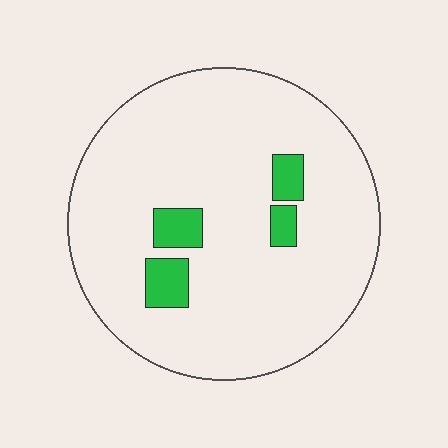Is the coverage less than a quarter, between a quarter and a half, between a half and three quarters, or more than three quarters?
Less than a quarter.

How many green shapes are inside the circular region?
4.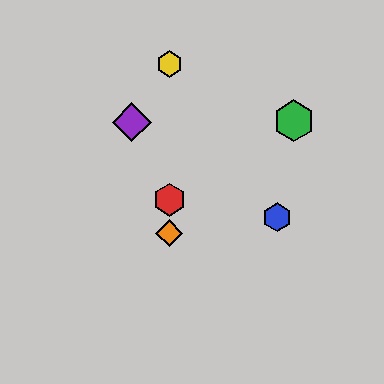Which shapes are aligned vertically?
The red hexagon, the yellow hexagon, the orange diamond are aligned vertically.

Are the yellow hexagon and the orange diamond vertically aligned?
Yes, both are at x≈169.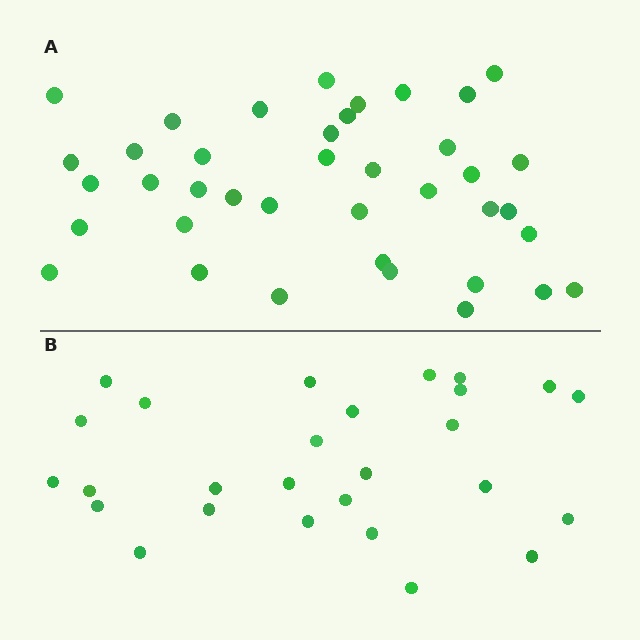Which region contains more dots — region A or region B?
Region A (the top region) has more dots.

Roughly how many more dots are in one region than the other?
Region A has roughly 12 or so more dots than region B.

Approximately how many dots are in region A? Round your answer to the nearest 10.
About 40 dots. (The exact count is 39, which rounds to 40.)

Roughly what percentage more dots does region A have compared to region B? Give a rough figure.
About 45% more.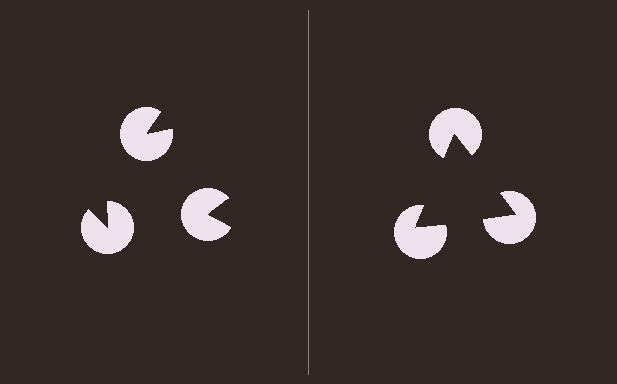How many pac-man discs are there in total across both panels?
6 — 3 on each side.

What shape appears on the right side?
An illusory triangle.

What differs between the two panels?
The pac-man discs are positioned identically on both sides; only the wedge orientations differ. On the right they align to a triangle; on the left they are misaligned.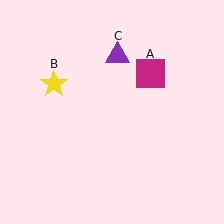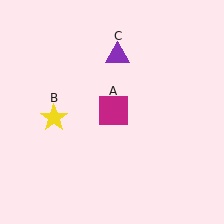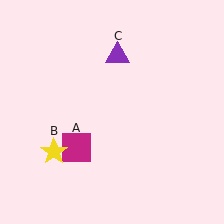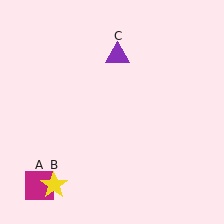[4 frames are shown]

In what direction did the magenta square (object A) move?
The magenta square (object A) moved down and to the left.